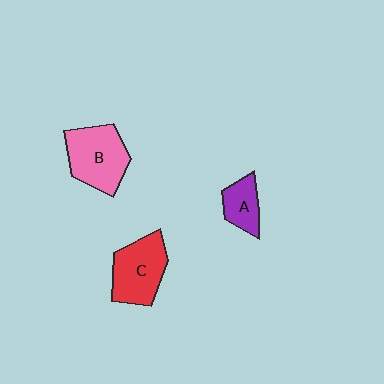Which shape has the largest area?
Shape B (pink).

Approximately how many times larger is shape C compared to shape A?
Approximately 1.8 times.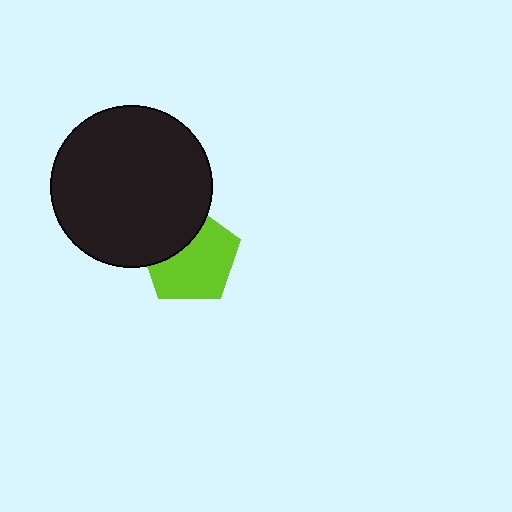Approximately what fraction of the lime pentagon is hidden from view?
Roughly 33% of the lime pentagon is hidden behind the black circle.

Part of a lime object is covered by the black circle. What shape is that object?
It is a pentagon.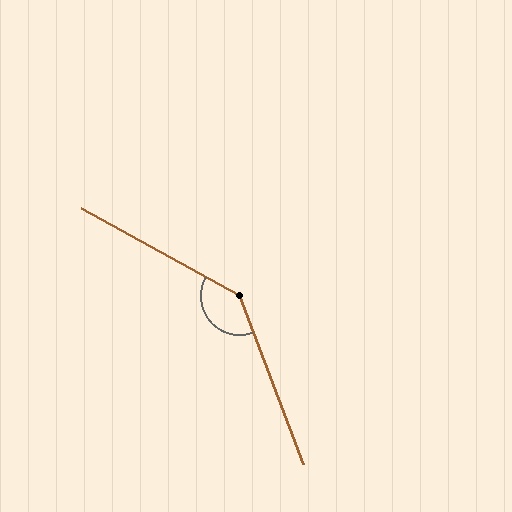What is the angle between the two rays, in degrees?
Approximately 140 degrees.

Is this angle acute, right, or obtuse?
It is obtuse.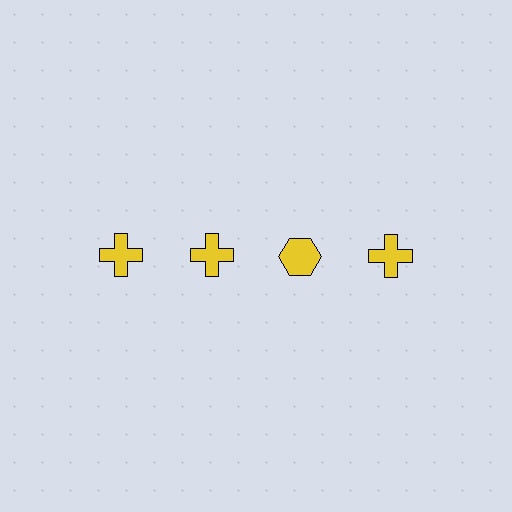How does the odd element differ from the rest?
It has a different shape: hexagon instead of cross.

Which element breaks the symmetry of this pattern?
The yellow hexagon in the top row, center column breaks the symmetry. All other shapes are yellow crosses.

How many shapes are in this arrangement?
There are 4 shapes arranged in a grid pattern.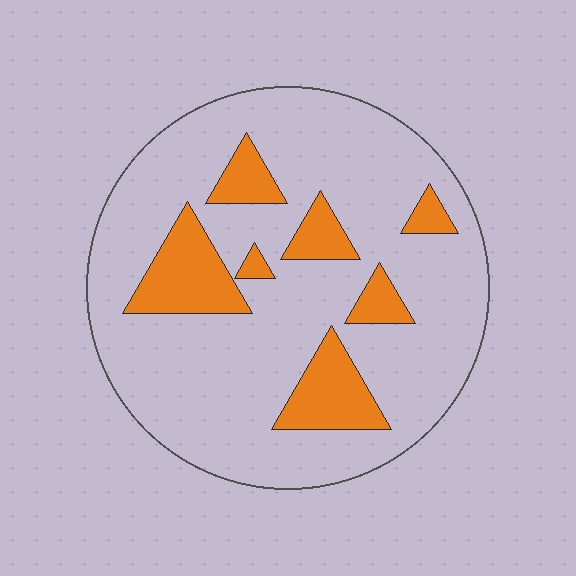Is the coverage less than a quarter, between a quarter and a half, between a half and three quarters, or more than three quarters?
Less than a quarter.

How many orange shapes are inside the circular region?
7.